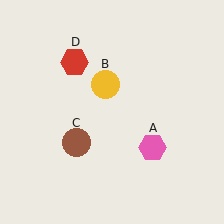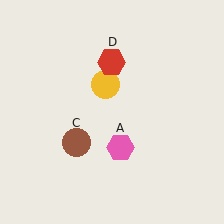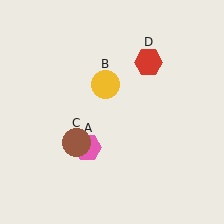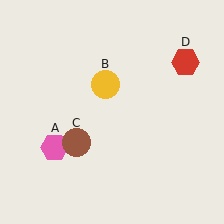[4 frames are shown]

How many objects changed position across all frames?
2 objects changed position: pink hexagon (object A), red hexagon (object D).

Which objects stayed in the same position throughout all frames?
Yellow circle (object B) and brown circle (object C) remained stationary.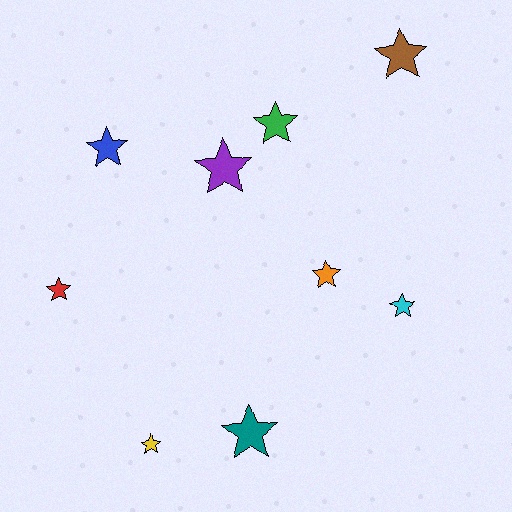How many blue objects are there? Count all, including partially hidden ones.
There is 1 blue object.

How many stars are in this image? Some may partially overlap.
There are 9 stars.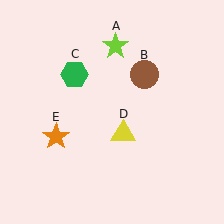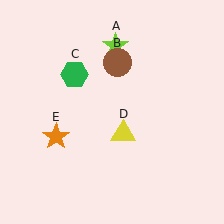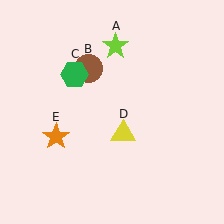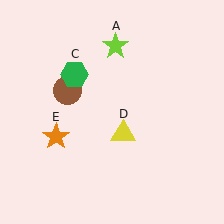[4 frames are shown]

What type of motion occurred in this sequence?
The brown circle (object B) rotated counterclockwise around the center of the scene.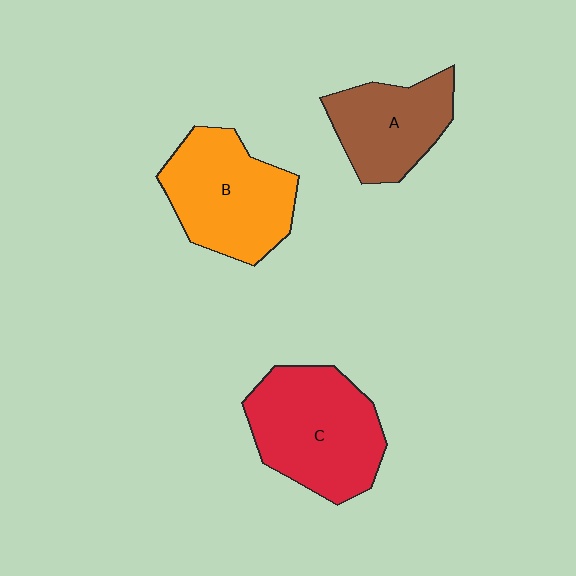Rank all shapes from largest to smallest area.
From largest to smallest: C (red), B (orange), A (brown).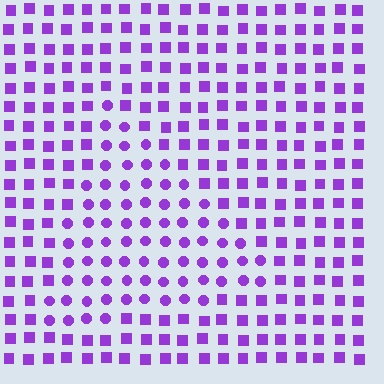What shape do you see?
I see a triangle.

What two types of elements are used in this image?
The image uses circles inside the triangle region and squares outside it.